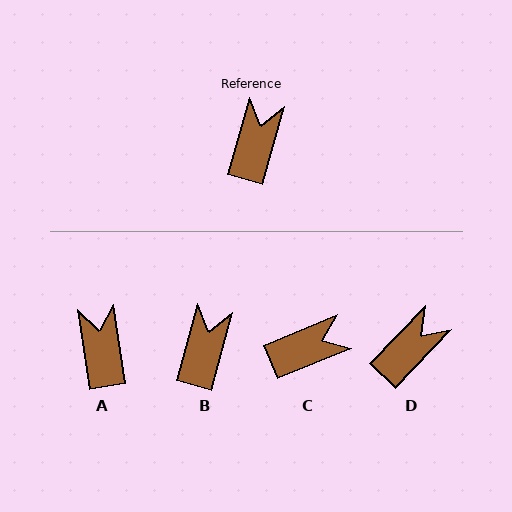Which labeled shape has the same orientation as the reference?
B.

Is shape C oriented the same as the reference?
No, it is off by about 52 degrees.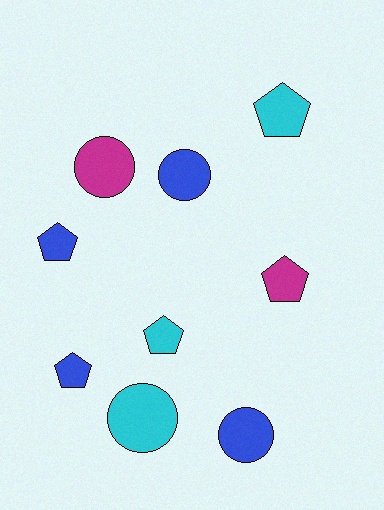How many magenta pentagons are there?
There is 1 magenta pentagon.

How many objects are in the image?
There are 9 objects.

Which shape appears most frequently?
Pentagon, with 5 objects.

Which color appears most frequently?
Blue, with 4 objects.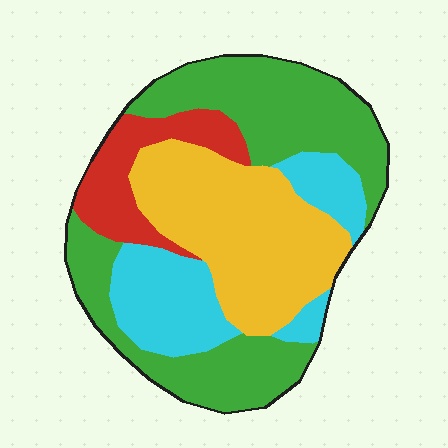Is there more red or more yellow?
Yellow.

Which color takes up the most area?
Green, at roughly 40%.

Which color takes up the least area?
Red, at roughly 10%.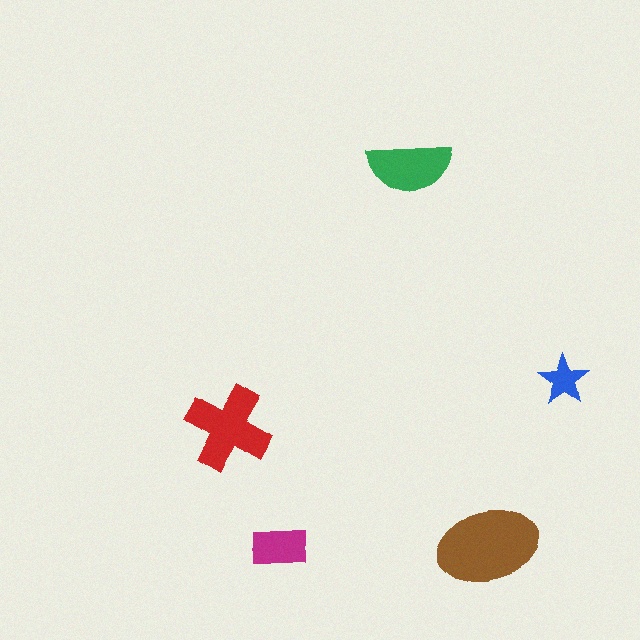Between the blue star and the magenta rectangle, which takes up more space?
The magenta rectangle.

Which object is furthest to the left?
The red cross is leftmost.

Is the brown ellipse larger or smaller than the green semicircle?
Larger.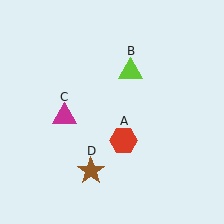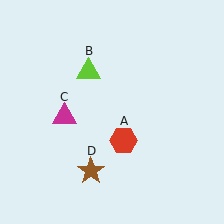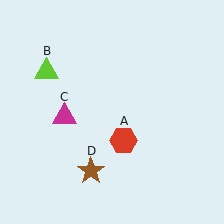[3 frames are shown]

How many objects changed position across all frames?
1 object changed position: lime triangle (object B).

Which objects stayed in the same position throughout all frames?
Red hexagon (object A) and magenta triangle (object C) and brown star (object D) remained stationary.